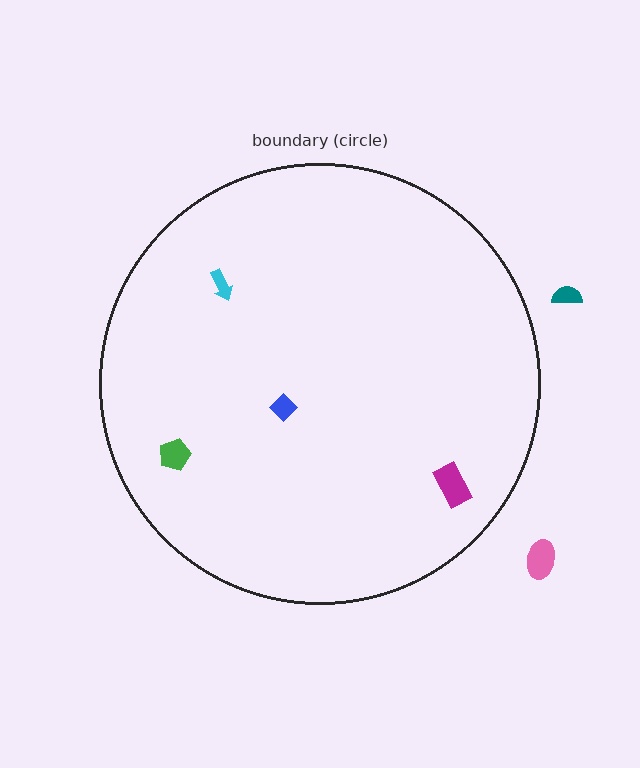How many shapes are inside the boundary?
4 inside, 2 outside.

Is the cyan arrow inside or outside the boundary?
Inside.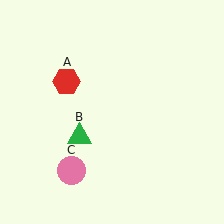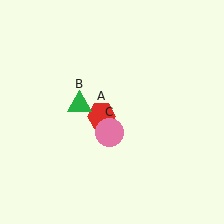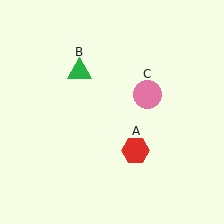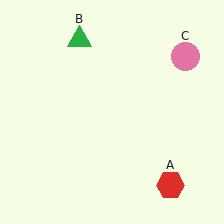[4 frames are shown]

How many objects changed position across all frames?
3 objects changed position: red hexagon (object A), green triangle (object B), pink circle (object C).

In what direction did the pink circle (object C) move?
The pink circle (object C) moved up and to the right.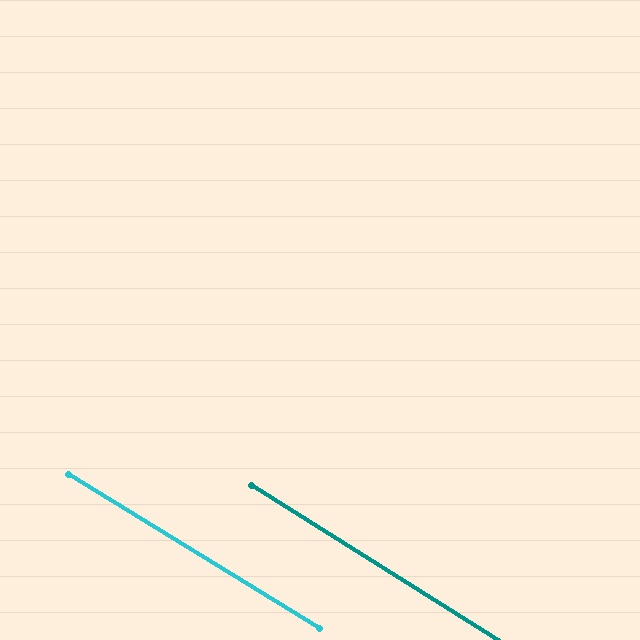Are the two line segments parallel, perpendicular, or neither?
Parallel — their directions differ by only 0.6°.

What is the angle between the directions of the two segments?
Approximately 1 degree.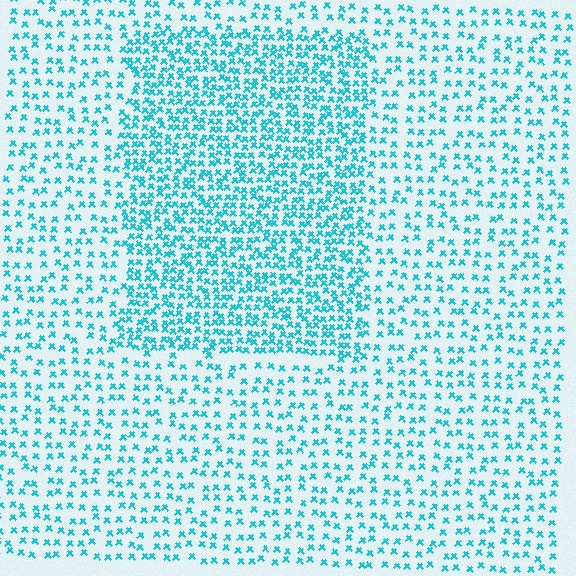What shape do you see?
I see a rectangle.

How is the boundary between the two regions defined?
The boundary is defined by a change in element density (approximately 2.0x ratio). All elements are the same color, size, and shape.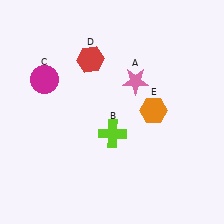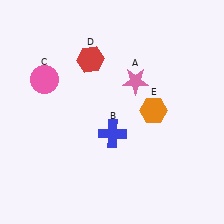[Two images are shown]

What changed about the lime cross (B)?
In Image 1, B is lime. In Image 2, it changed to blue.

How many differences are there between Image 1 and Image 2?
There are 2 differences between the two images.